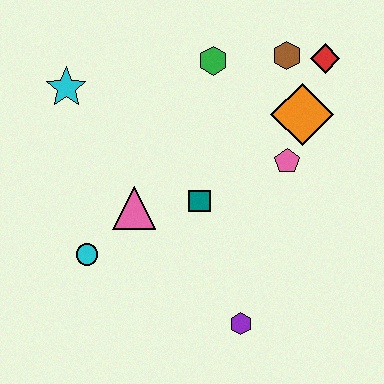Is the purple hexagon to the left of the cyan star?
No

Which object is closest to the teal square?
The pink triangle is closest to the teal square.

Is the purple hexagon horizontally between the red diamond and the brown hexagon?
No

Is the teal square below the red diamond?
Yes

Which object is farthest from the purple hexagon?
The cyan star is farthest from the purple hexagon.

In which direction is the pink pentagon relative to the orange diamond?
The pink pentagon is below the orange diamond.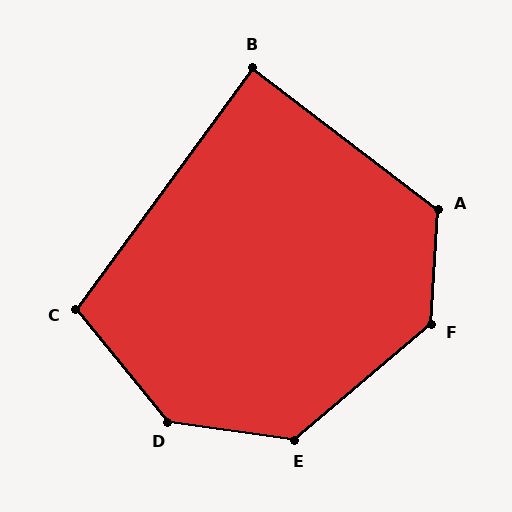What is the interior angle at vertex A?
Approximately 124 degrees (obtuse).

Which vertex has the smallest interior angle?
B, at approximately 89 degrees.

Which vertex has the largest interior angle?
D, at approximately 137 degrees.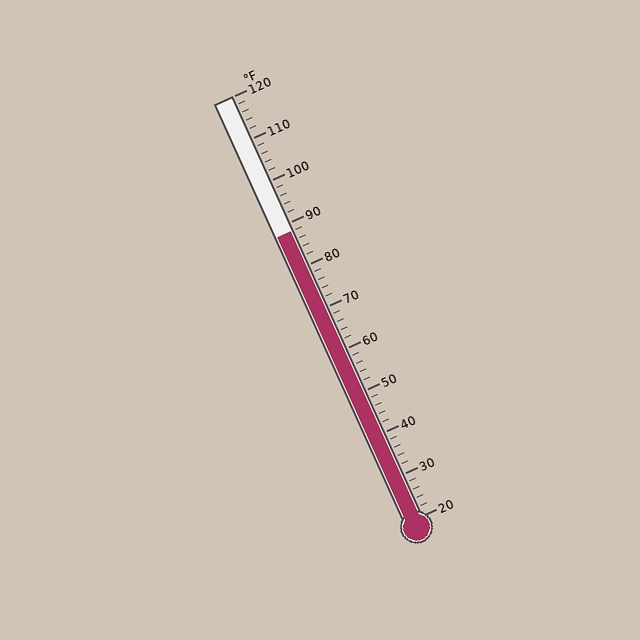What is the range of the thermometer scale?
The thermometer scale ranges from 20°F to 120°F.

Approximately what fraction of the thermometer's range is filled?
The thermometer is filled to approximately 70% of its range.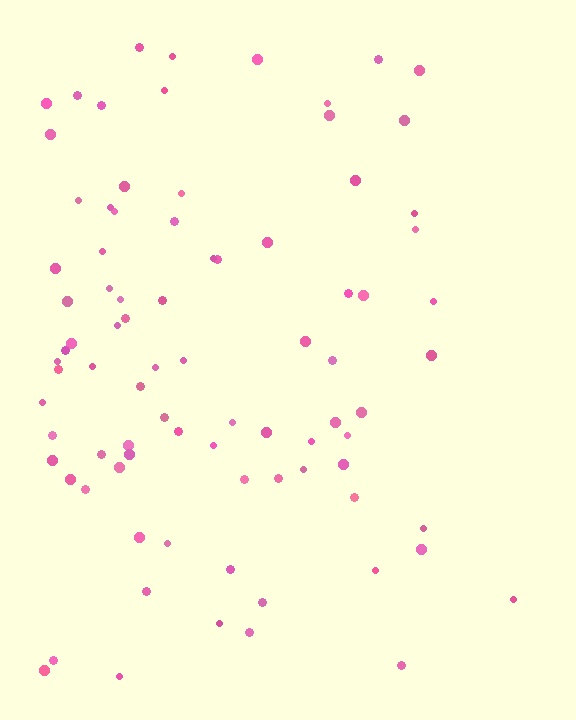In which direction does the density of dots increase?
From right to left, with the left side densest.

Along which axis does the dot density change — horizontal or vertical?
Horizontal.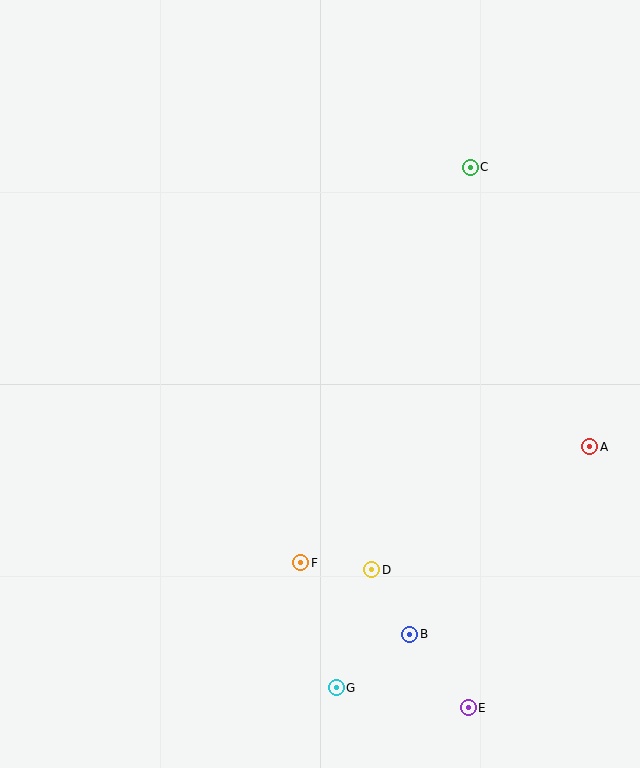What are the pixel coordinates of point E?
Point E is at (468, 708).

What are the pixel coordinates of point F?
Point F is at (301, 563).